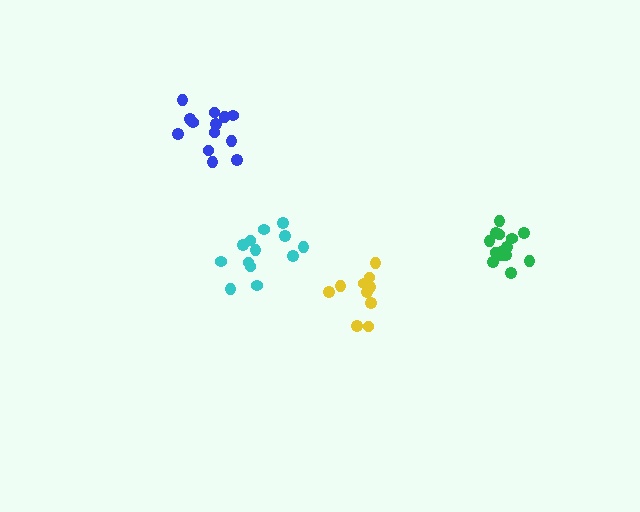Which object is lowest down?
The yellow cluster is bottommost.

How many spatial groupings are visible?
There are 4 spatial groupings.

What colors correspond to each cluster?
The clusters are colored: green, blue, yellow, cyan.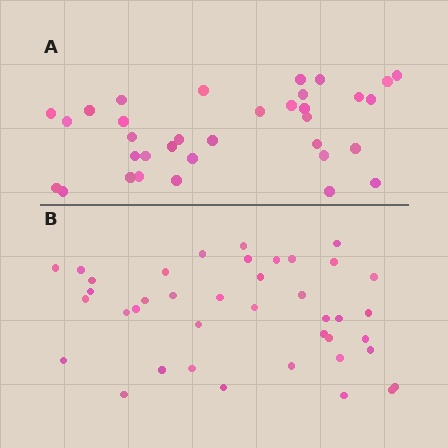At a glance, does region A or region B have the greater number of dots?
Region B (the bottom region) has more dots.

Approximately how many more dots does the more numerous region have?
Region B has about 6 more dots than region A.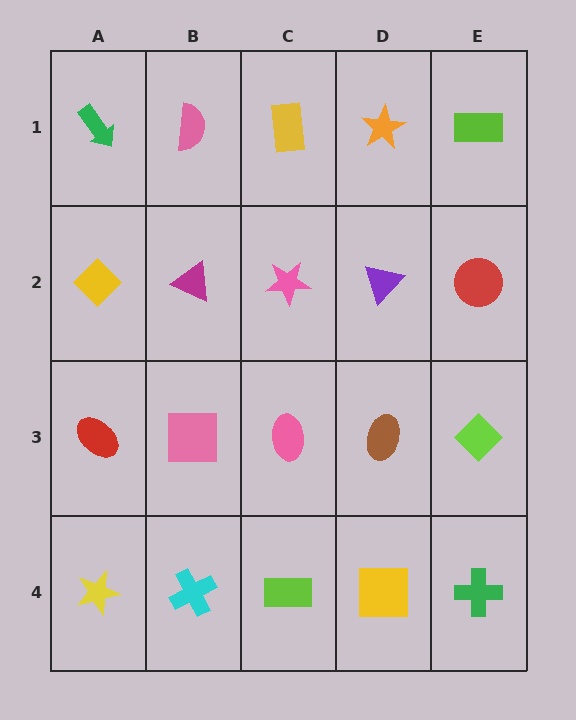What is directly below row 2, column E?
A lime diamond.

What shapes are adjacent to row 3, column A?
A yellow diamond (row 2, column A), a yellow star (row 4, column A), a pink square (row 3, column B).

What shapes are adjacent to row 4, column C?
A pink ellipse (row 3, column C), a cyan cross (row 4, column B), a yellow square (row 4, column D).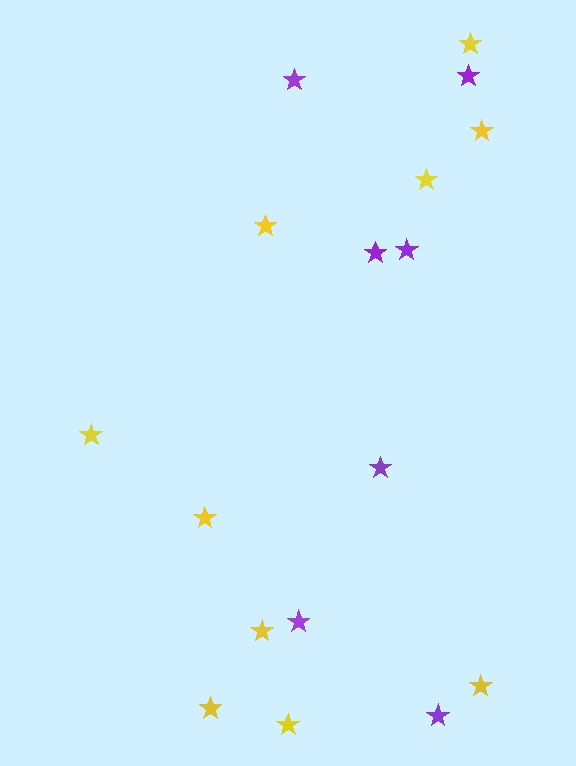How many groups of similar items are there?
There are 2 groups: one group of yellow stars (10) and one group of purple stars (7).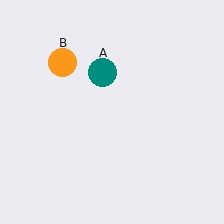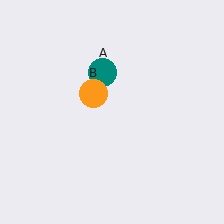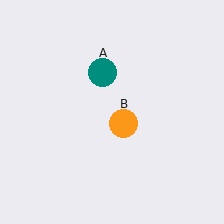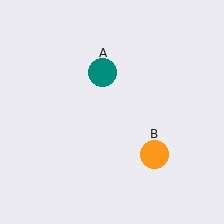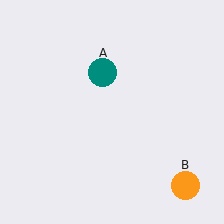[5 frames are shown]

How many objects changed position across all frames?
1 object changed position: orange circle (object B).